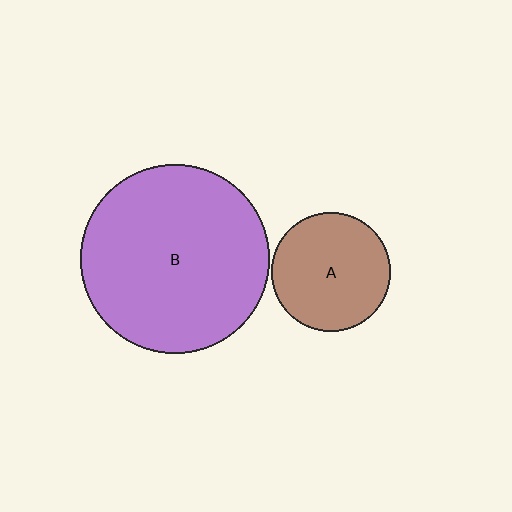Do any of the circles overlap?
No, none of the circles overlap.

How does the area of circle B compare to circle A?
Approximately 2.5 times.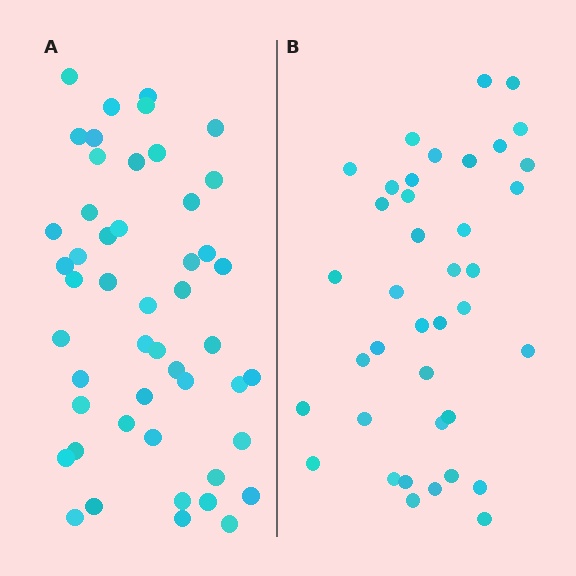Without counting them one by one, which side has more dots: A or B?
Region A (the left region) has more dots.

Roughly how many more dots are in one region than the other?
Region A has roughly 10 or so more dots than region B.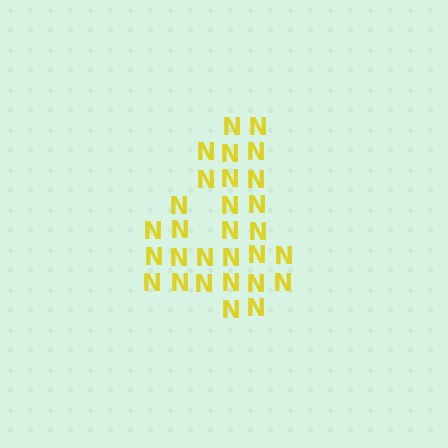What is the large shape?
The large shape is the digit 4.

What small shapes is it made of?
It is made of small letter N's.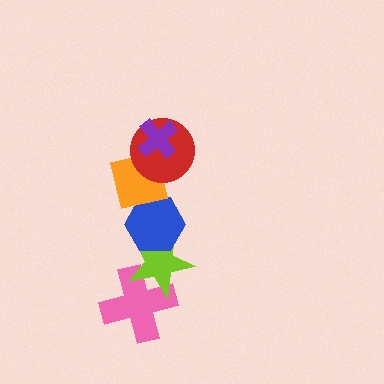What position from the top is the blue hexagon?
The blue hexagon is 4th from the top.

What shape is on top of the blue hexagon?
The orange square is on top of the blue hexagon.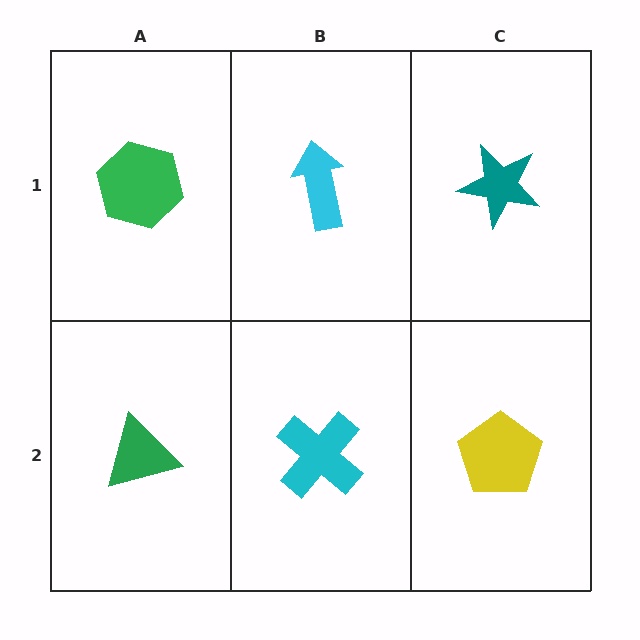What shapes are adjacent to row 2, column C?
A teal star (row 1, column C), a cyan cross (row 2, column B).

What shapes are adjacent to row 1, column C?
A yellow pentagon (row 2, column C), a cyan arrow (row 1, column B).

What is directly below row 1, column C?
A yellow pentagon.